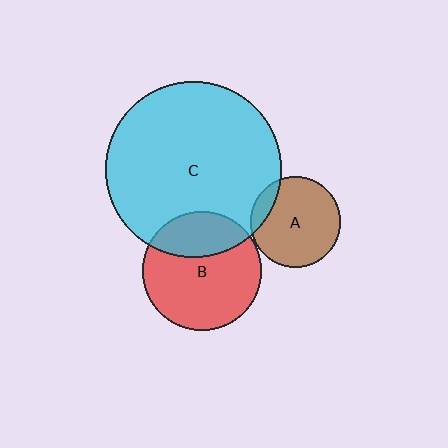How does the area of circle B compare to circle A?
Approximately 1.7 times.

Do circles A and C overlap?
Yes.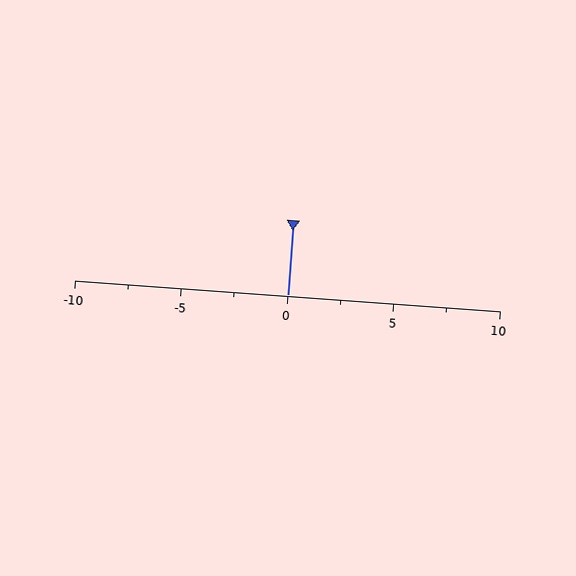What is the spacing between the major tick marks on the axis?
The major ticks are spaced 5 apart.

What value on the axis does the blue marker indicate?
The marker indicates approximately 0.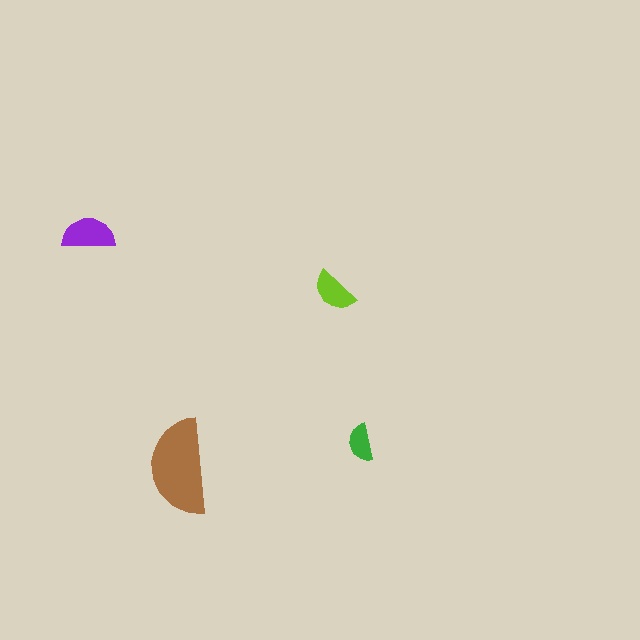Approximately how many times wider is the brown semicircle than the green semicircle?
About 2.5 times wider.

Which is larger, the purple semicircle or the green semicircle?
The purple one.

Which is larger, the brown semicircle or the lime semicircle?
The brown one.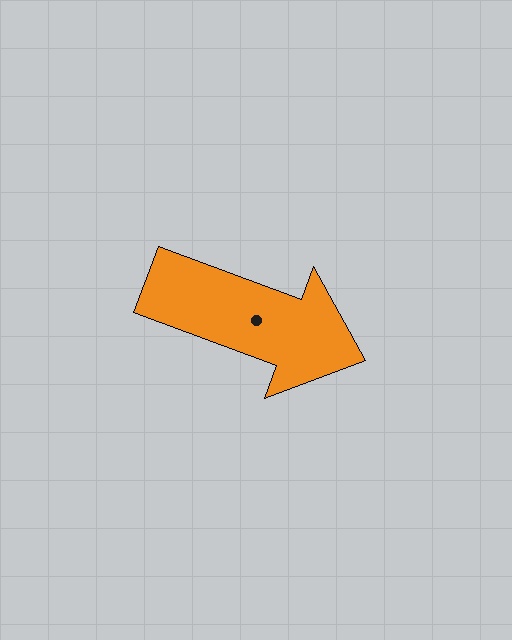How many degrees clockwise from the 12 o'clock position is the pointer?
Approximately 110 degrees.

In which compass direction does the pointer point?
East.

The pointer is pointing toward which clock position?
Roughly 4 o'clock.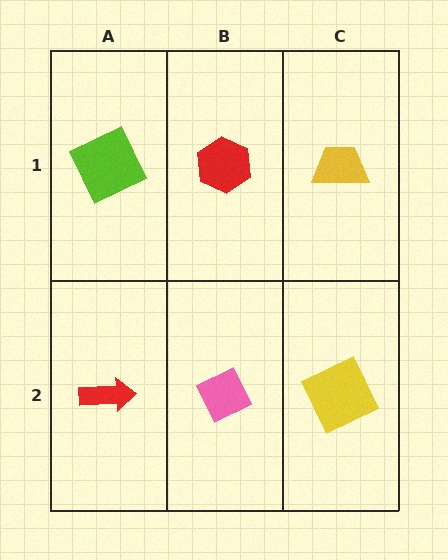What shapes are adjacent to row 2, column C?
A yellow trapezoid (row 1, column C), a pink diamond (row 2, column B).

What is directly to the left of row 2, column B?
A red arrow.